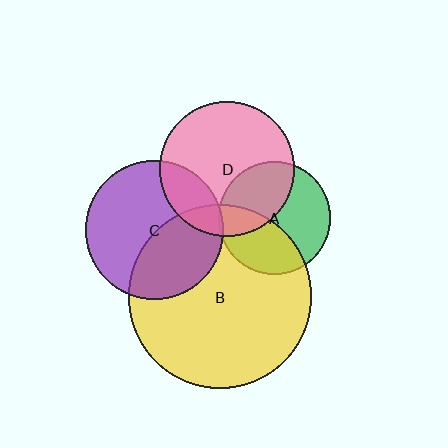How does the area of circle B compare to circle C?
Approximately 1.8 times.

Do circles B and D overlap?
Yes.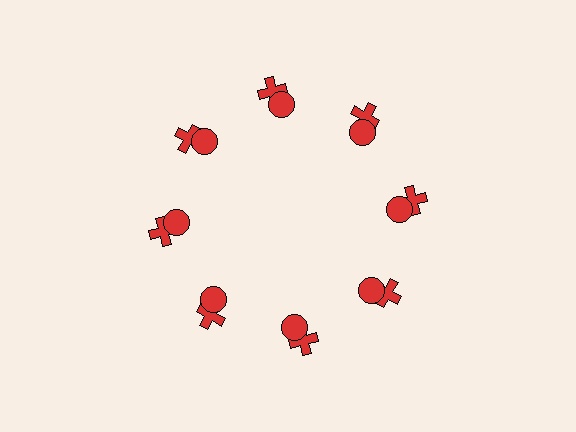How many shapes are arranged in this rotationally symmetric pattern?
There are 16 shapes, arranged in 8 groups of 2.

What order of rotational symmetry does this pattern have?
This pattern has 8-fold rotational symmetry.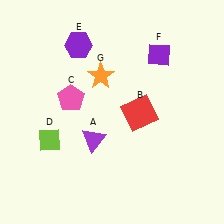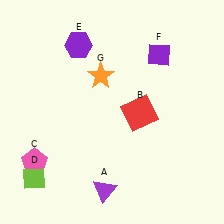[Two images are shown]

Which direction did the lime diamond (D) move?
The lime diamond (D) moved down.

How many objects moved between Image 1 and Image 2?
3 objects moved between the two images.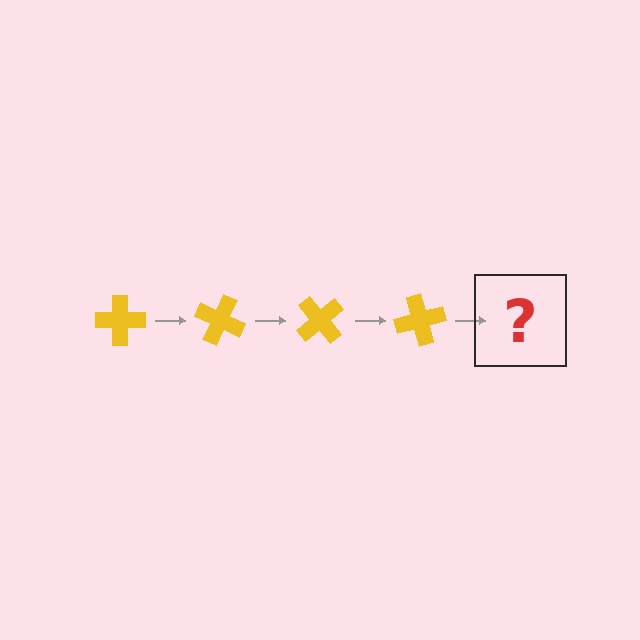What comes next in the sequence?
The next element should be a yellow cross rotated 100 degrees.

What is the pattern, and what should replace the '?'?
The pattern is that the cross rotates 25 degrees each step. The '?' should be a yellow cross rotated 100 degrees.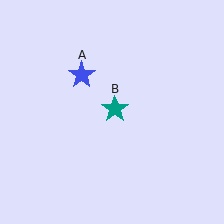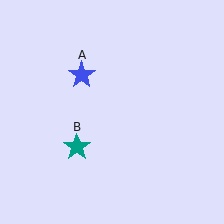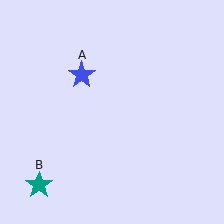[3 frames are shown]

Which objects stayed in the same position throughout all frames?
Blue star (object A) remained stationary.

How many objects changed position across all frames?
1 object changed position: teal star (object B).